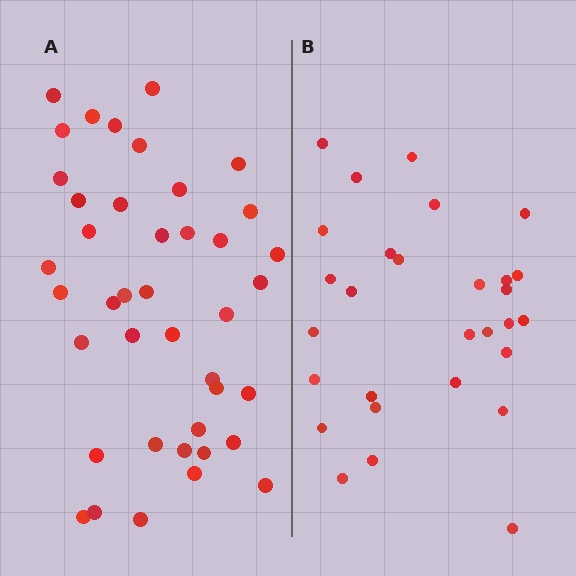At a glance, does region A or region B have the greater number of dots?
Region A (the left region) has more dots.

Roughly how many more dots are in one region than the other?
Region A has roughly 12 or so more dots than region B.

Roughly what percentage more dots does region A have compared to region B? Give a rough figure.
About 40% more.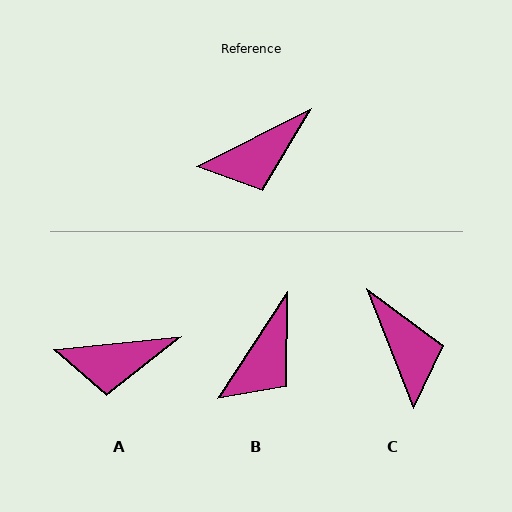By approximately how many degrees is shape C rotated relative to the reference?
Approximately 84 degrees counter-clockwise.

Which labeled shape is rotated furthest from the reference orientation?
C, about 84 degrees away.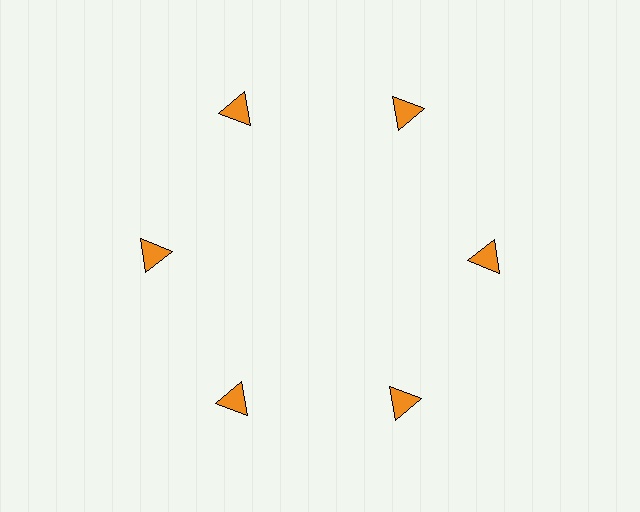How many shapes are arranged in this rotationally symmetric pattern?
There are 6 shapes, arranged in 6 groups of 1.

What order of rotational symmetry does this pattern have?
This pattern has 6-fold rotational symmetry.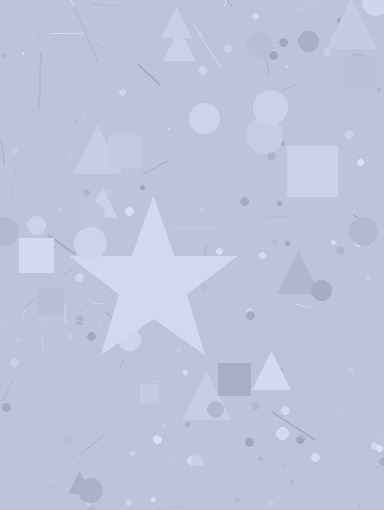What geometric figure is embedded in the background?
A star is embedded in the background.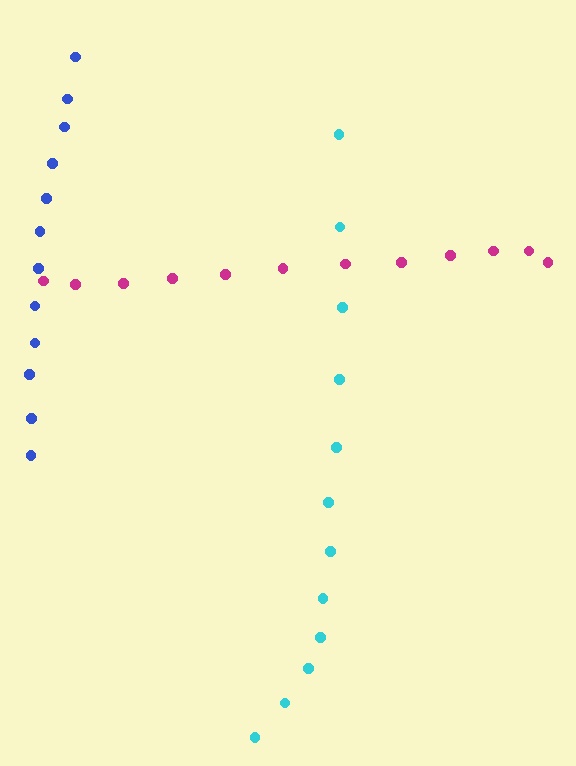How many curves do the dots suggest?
There are 3 distinct paths.